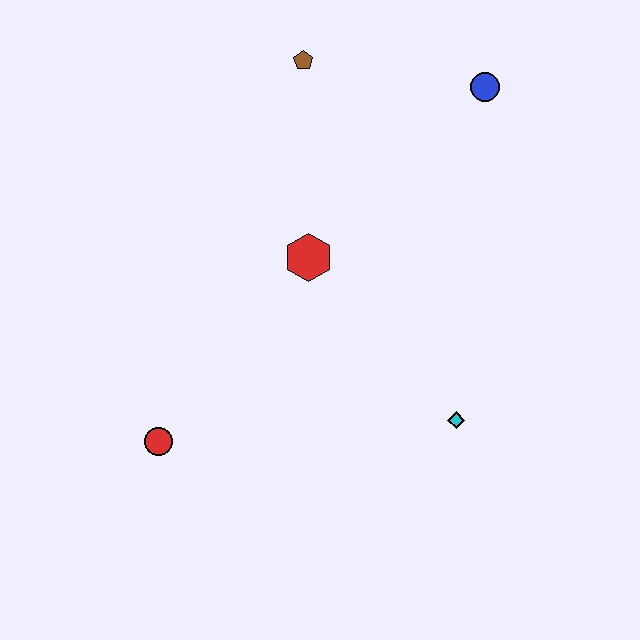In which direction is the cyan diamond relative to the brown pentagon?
The cyan diamond is below the brown pentagon.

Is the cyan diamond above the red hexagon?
No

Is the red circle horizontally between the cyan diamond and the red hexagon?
No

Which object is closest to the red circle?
The red hexagon is closest to the red circle.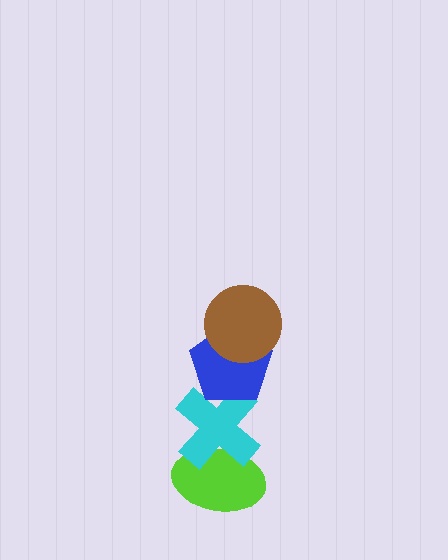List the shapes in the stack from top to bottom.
From top to bottom: the brown circle, the blue pentagon, the cyan cross, the lime ellipse.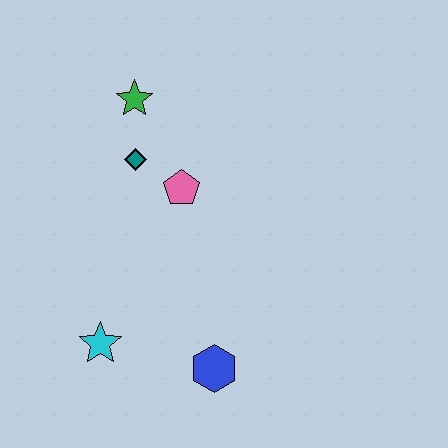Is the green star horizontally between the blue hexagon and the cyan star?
Yes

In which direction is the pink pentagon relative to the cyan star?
The pink pentagon is above the cyan star.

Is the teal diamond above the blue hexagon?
Yes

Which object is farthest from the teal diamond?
The blue hexagon is farthest from the teal diamond.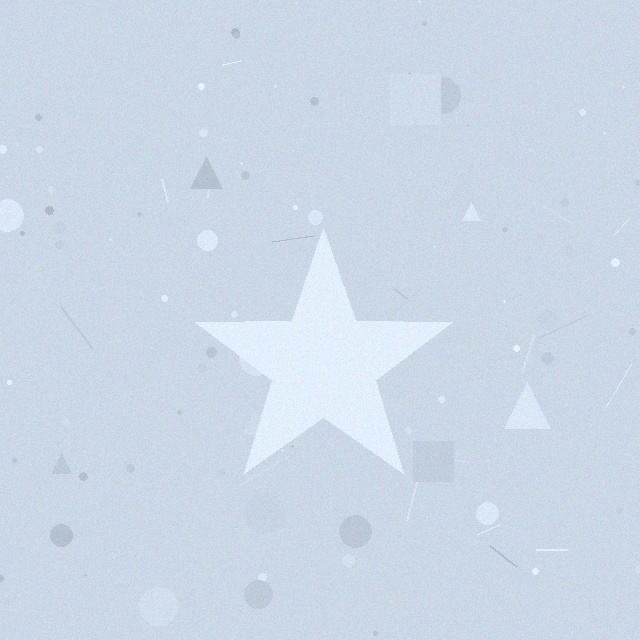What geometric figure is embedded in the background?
A star is embedded in the background.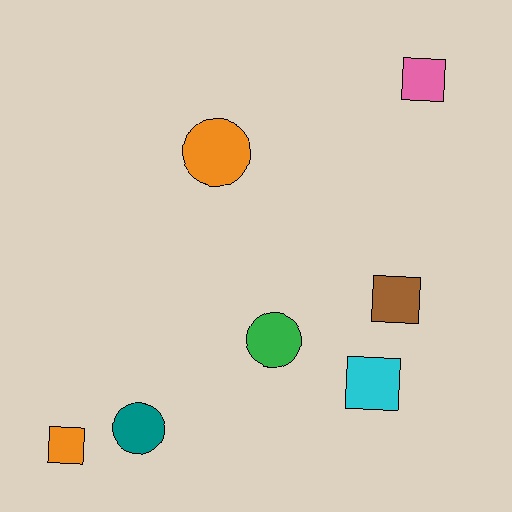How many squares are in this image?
There are 4 squares.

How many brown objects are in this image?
There is 1 brown object.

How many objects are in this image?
There are 7 objects.